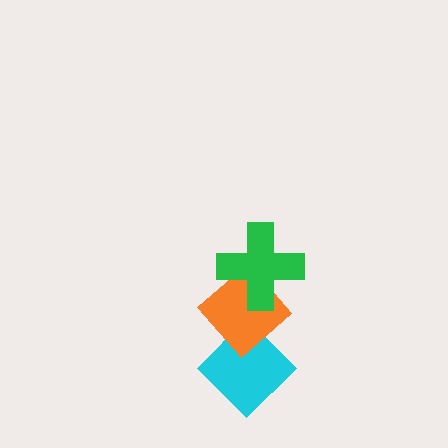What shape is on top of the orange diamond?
The green cross is on top of the orange diamond.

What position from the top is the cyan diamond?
The cyan diamond is 3rd from the top.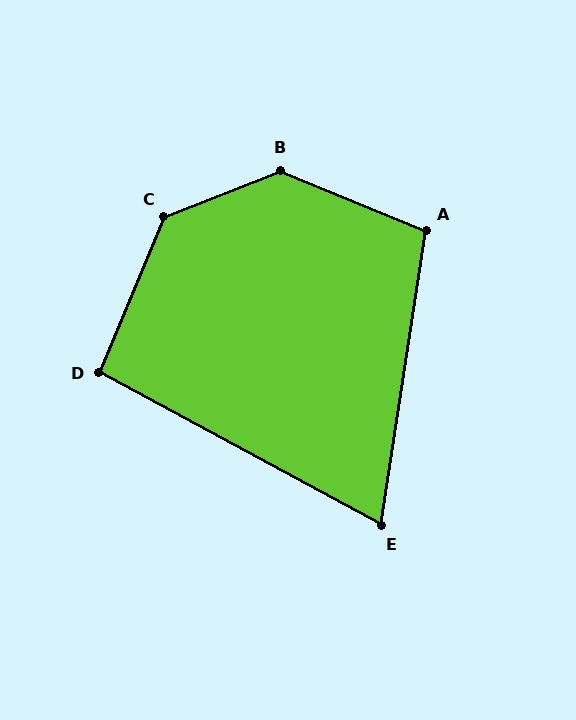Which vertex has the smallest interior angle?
E, at approximately 70 degrees.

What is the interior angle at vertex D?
Approximately 96 degrees (obtuse).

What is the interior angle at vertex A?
Approximately 104 degrees (obtuse).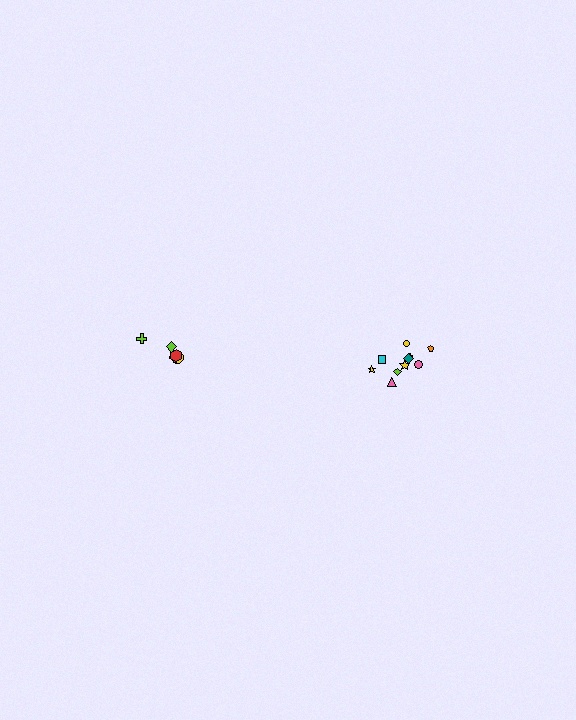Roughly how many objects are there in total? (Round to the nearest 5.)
Roughly 15 objects in total.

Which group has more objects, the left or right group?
The right group.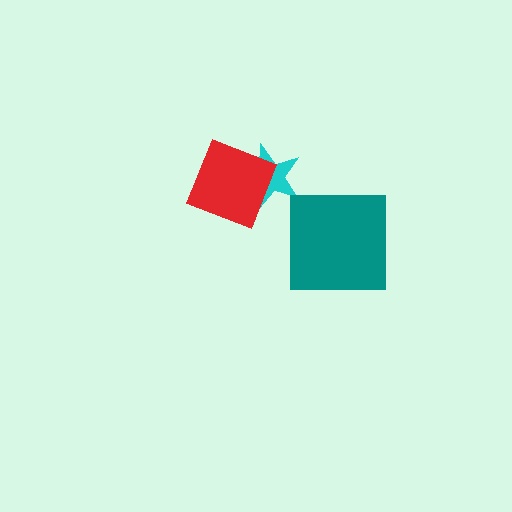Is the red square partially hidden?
No, no other shape covers it.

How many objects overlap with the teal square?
0 objects overlap with the teal square.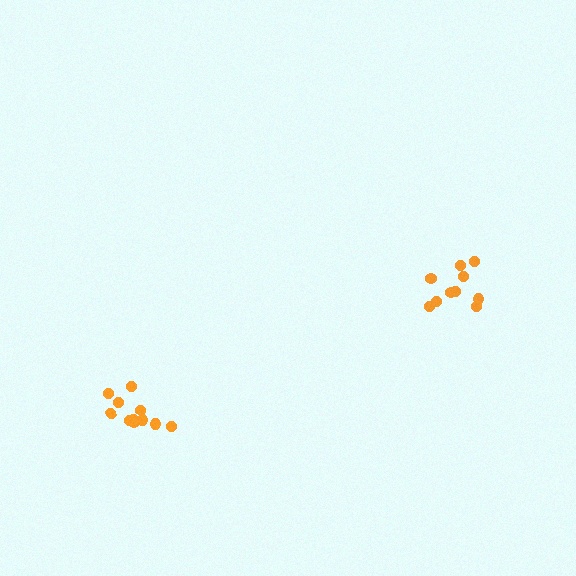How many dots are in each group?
Group 1: 10 dots, Group 2: 11 dots (21 total).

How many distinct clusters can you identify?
There are 2 distinct clusters.